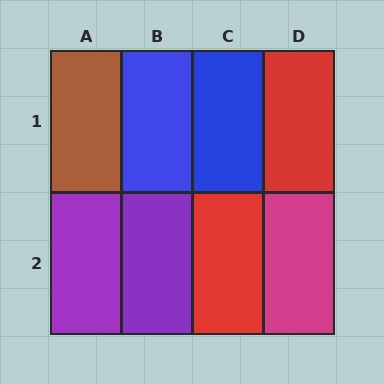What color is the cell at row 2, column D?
Magenta.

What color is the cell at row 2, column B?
Purple.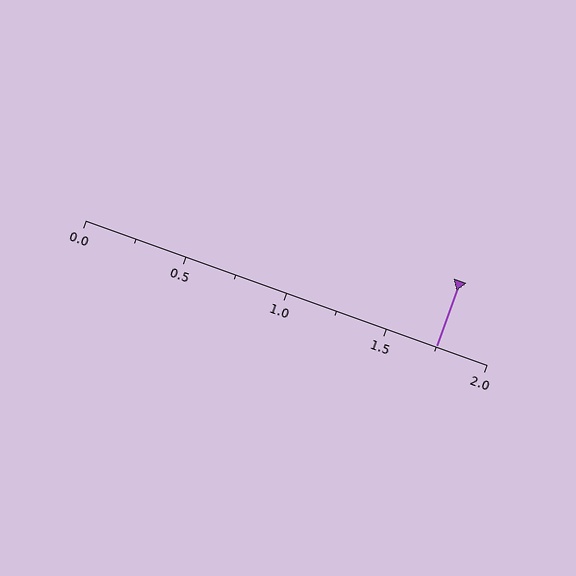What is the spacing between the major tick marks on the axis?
The major ticks are spaced 0.5 apart.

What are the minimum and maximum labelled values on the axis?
The axis runs from 0.0 to 2.0.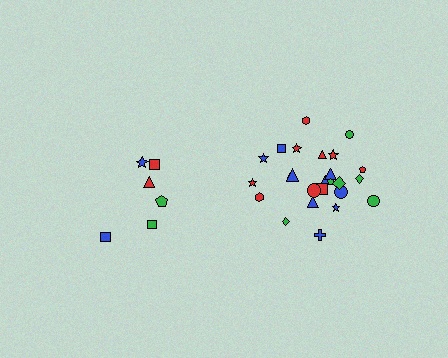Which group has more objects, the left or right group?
The right group.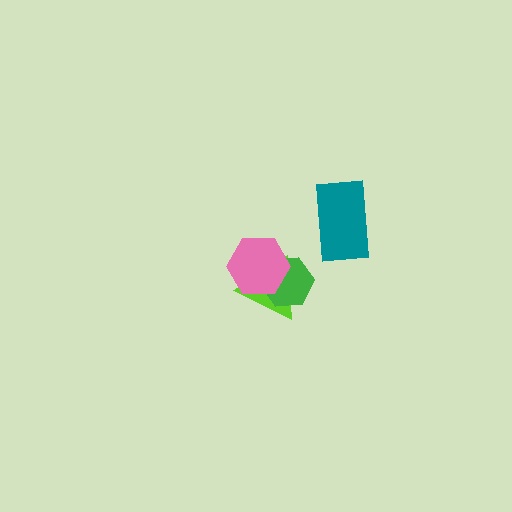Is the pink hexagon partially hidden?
No, no other shape covers it.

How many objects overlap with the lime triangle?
2 objects overlap with the lime triangle.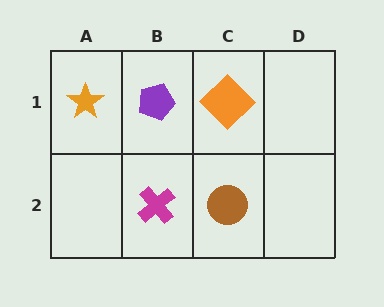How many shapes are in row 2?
2 shapes.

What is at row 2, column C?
A brown circle.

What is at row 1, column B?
A purple pentagon.